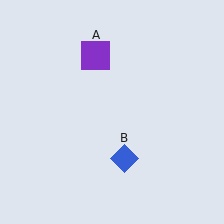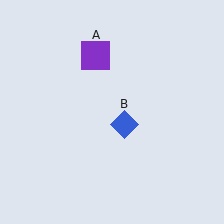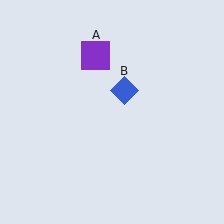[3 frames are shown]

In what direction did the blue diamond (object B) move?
The blue diamond (object B) moved up.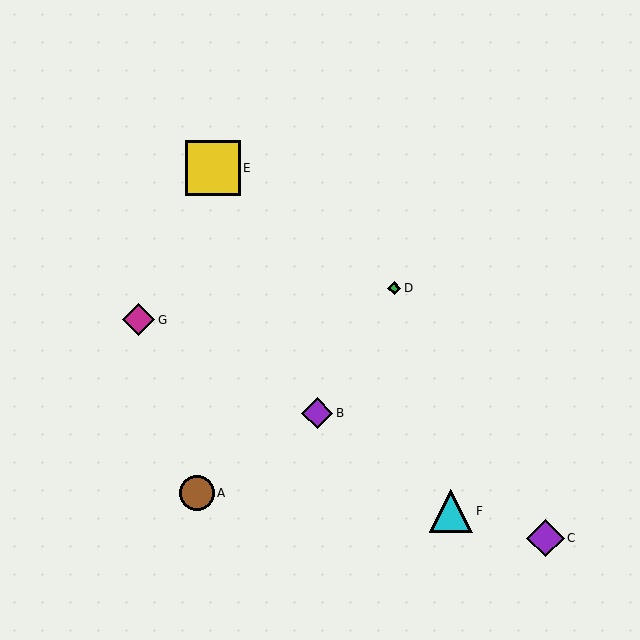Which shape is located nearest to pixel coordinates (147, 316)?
The magenta diamond (labeled G) at (139, 320) is nearest to that location.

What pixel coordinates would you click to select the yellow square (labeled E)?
Click at (213, 168) to select the yellow square E.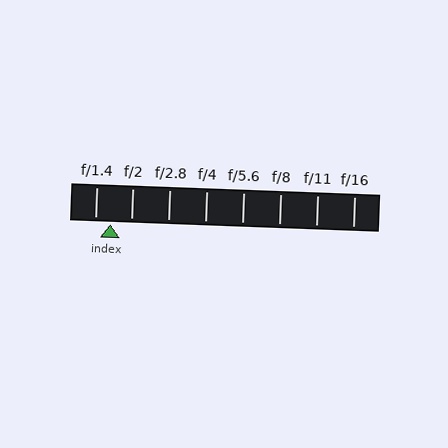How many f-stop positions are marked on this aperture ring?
There are 8 f-stop positions marked.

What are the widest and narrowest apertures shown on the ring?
The widest aperture shown is f/1.4 and the narrowest is f/16.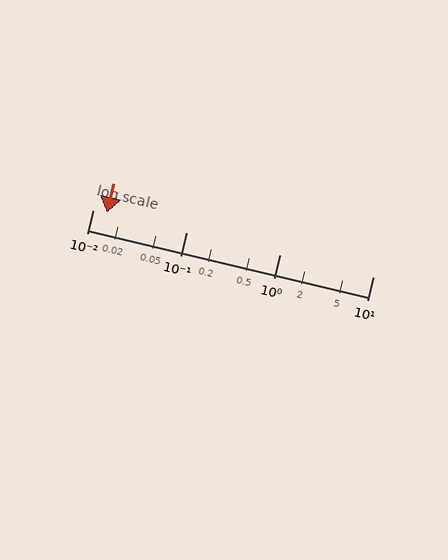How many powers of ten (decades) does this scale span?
The scale spans 3 decades, from 0.01 to 10.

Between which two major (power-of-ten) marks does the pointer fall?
The pointer is between 0.01 and 0.1.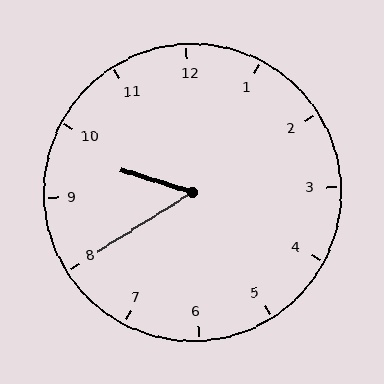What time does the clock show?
9:40.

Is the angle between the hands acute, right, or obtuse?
It is acute.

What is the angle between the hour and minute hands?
Approximately 50 degrees.